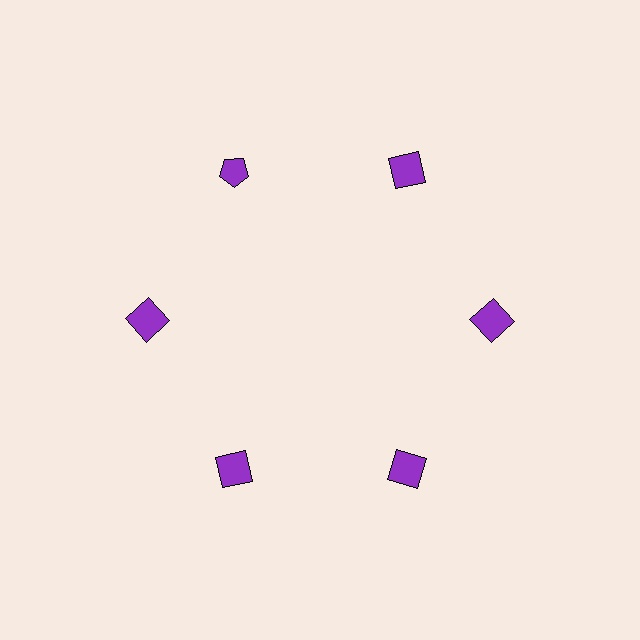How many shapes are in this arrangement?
There are 6 shapes arranged in a ring pattern.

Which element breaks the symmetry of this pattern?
The purple pentagon at roughly the 11 o'clock position breaks the symmetry. All other shapes are purple squares.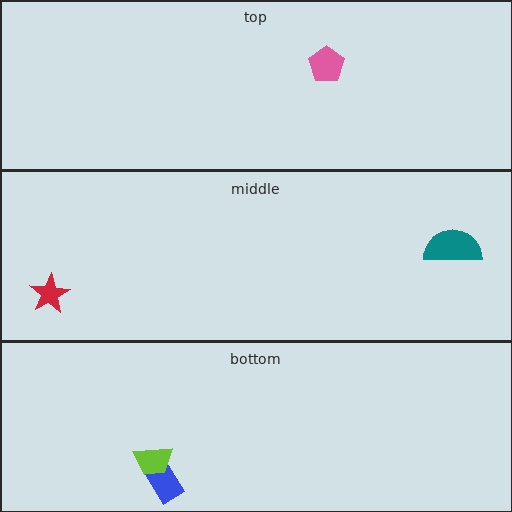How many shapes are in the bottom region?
2.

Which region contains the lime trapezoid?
The bottom region.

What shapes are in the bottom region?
The blue rectangle, the lime trapezoid.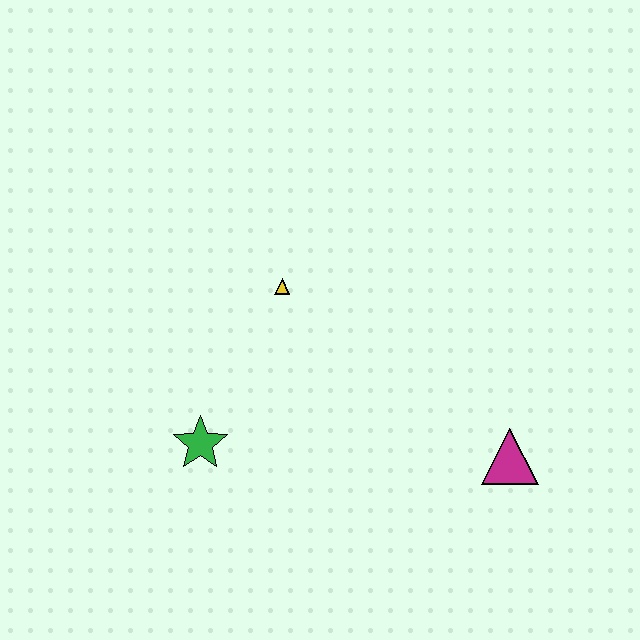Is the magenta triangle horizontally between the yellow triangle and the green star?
No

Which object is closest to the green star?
The yellow triangle is closest to the green star.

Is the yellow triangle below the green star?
No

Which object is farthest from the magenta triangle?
The green star is farthest from the magenta triangle.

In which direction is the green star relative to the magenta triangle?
The green star is to the left of the magenta triangle.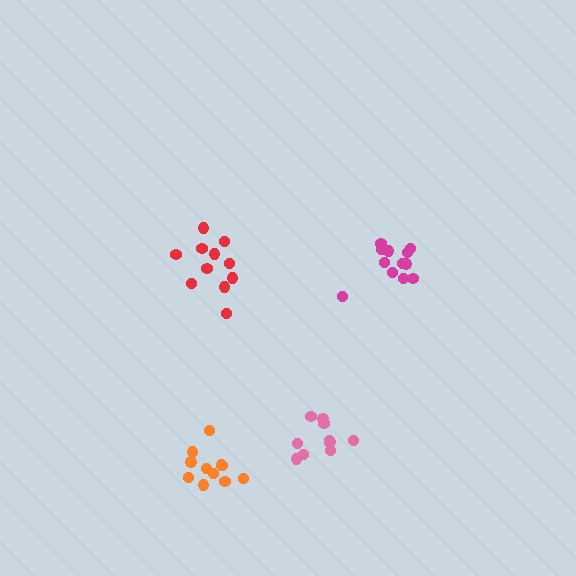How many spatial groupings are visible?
There are 4 spatial groupings.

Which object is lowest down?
The orange cluster is bottommost.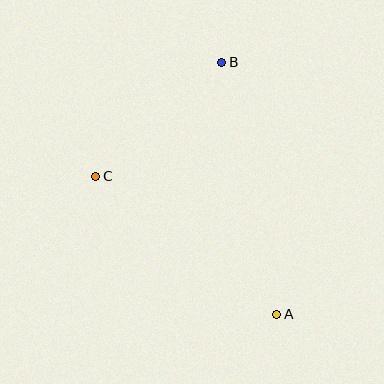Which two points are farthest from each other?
Points A and B are farthest from each other.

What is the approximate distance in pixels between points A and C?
The distance between A and C is approximately 228 pixels.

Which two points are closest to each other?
Points B and C are closest to each other.